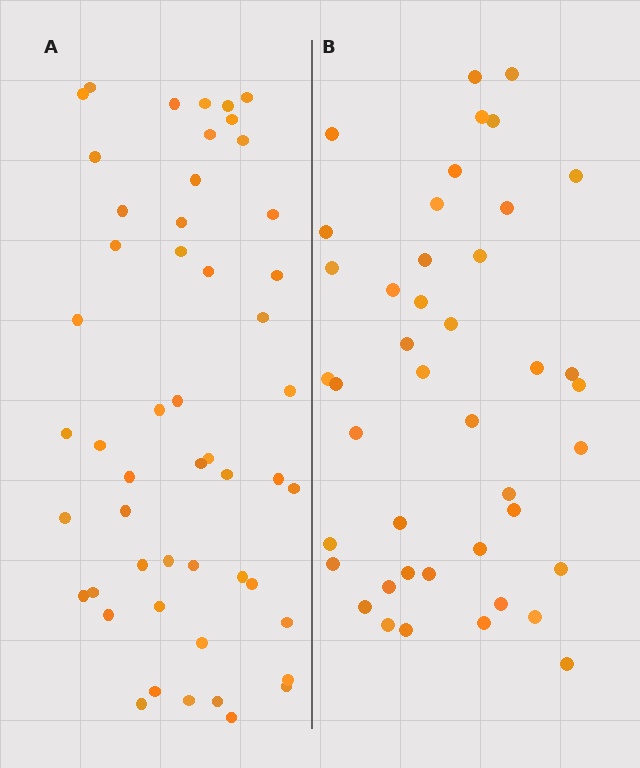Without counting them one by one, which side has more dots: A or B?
Region A (the left region) has more dots.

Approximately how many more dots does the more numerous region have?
Region A has roughly 8 or so more dots than region B.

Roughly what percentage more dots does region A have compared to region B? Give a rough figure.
About 20% more.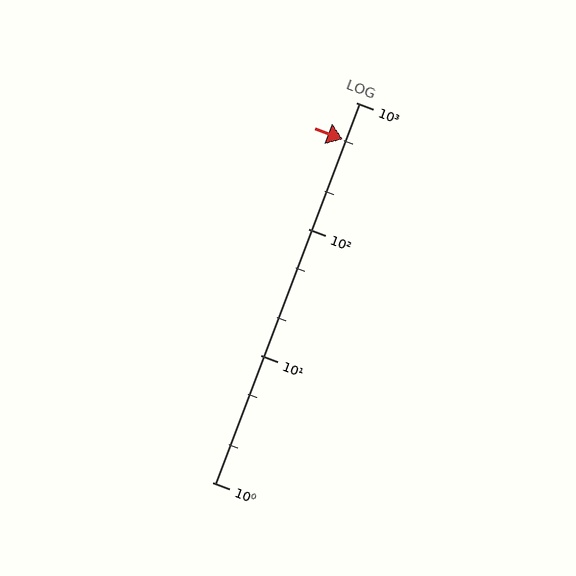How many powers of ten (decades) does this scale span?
The scale spans 3 decades, from 1 to 1000.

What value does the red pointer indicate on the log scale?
The pointer indicates approximately 510.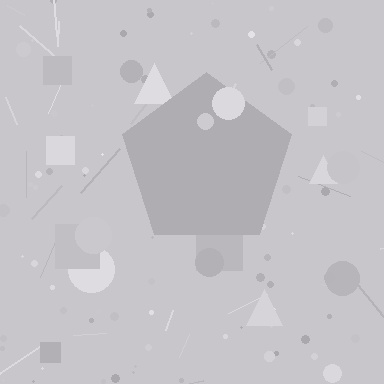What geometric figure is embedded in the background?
A pentagon is embedded in the background.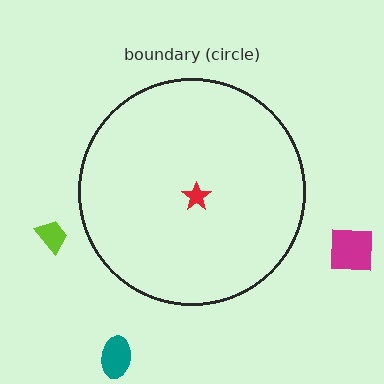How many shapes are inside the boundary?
1 inside, 3 outside.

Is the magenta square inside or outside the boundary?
Outside.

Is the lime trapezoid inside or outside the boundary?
Outside.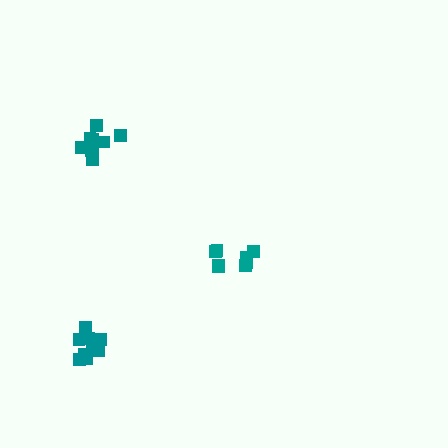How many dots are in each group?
Group 1: 8 dots, Group 2: 9 dots, Group 3: 9 dots (26 total).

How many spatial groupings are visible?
There are 3 spatial groupings.